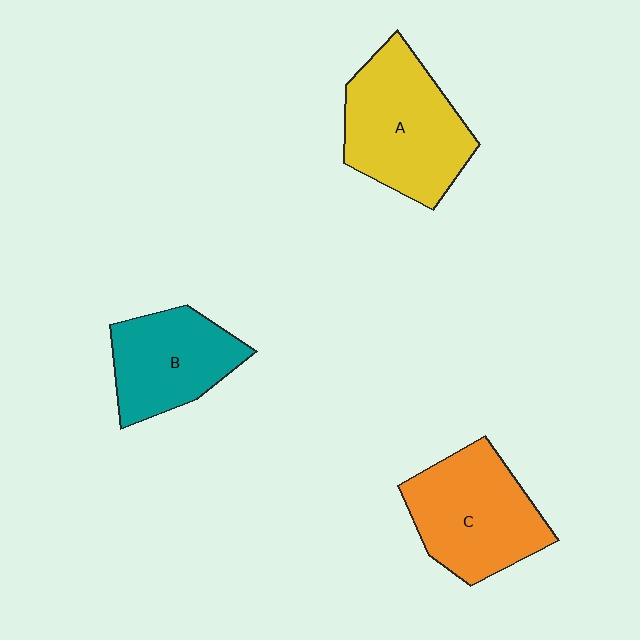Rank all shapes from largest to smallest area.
From largest to smallest: A (yellow), C (orange), B (teal).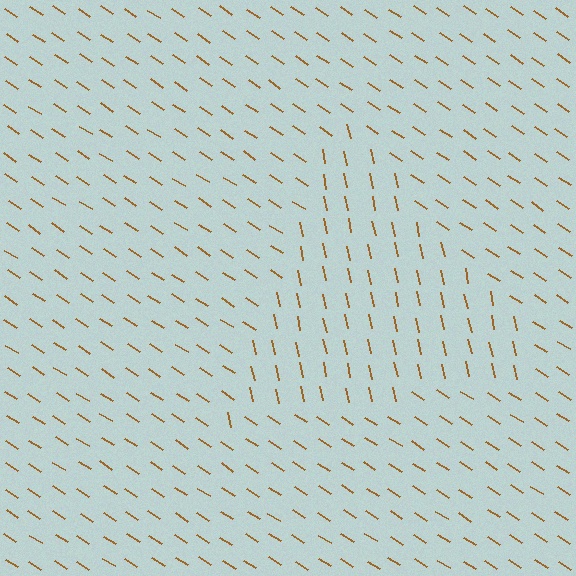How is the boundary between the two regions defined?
The boundary is defined purely by a change in line orientation (approximately 45 degrees difference). All lines are the same color and thickness.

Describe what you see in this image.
The image is filled with small brown line segments. A triangle region in the image has lines oriented differently from the surrounding lines, creating a visible texture boundary.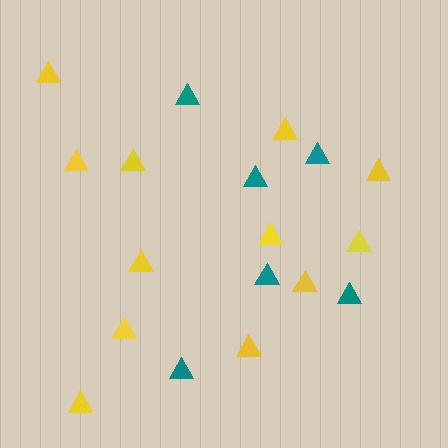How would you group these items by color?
There are 2 groups: one group of yellow triangles (12) and one group of teal triangles (6).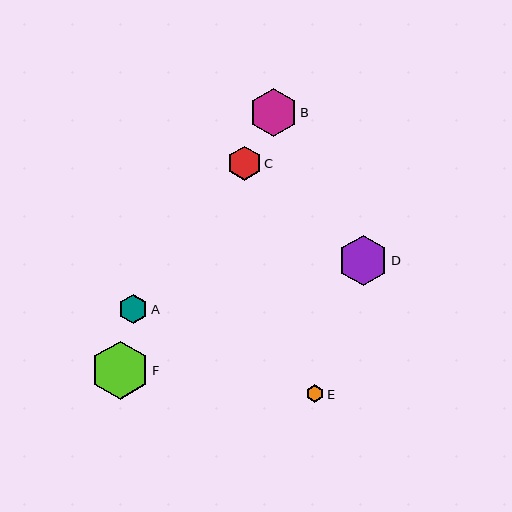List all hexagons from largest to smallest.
From largest to smallest: F, D, B, C, A, E.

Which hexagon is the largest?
Hexagon F is the largest with a size of approximately 58 pixels.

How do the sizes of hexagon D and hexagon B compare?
Hexagon D and hexagon B are approximately the same size.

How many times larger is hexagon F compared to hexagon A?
Hexagon F is approximately 2.0 times the size of hexagon A.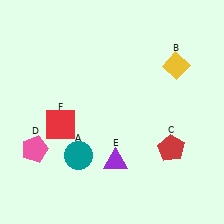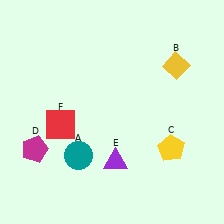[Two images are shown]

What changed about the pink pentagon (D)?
In Image 1, D is pink. In Image 2, it changed to magenta.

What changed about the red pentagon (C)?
In Image 1, C is red. In Image 2, it changed to yellow.